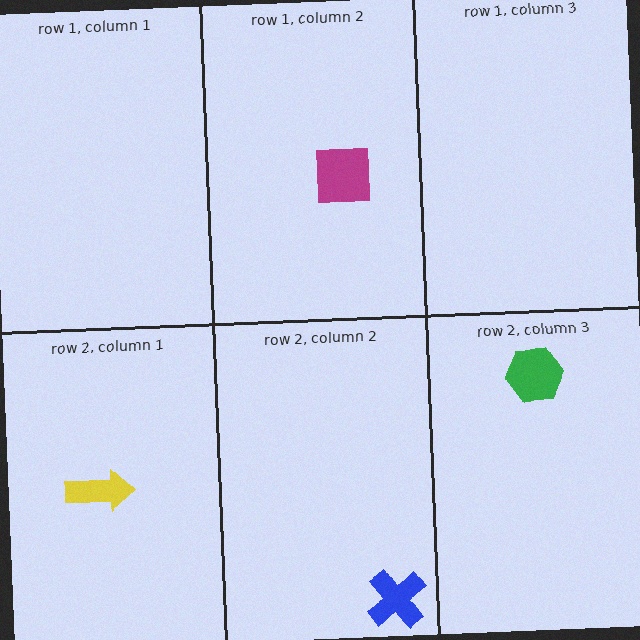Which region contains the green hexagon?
The row 2, column 3 region.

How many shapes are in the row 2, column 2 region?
1.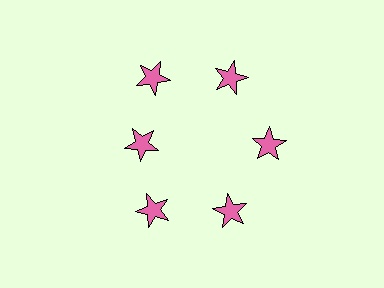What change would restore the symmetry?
The symmetry would be restored by moving it outward, back onto the ring so that all 6 stars sit at equal angles and equal distance from the center.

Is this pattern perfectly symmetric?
No. The 6 pink stars are arranged in a ring, but one element near the 9 o'clock position is pulled inward toward the center, breaking the 6-fold rotational symmetry.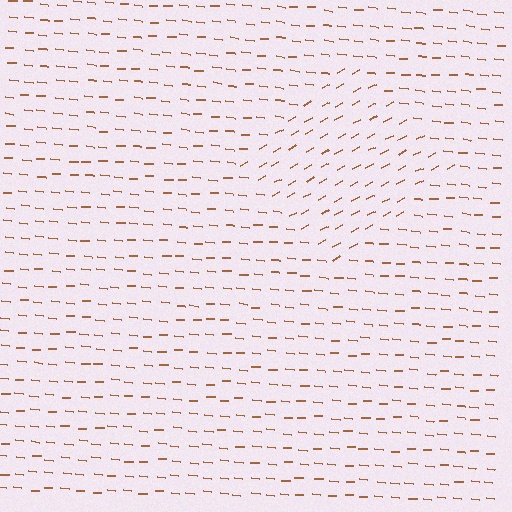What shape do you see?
I see a diamond.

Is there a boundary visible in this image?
Yes, there is a texture boundary formed by a change in line orientation.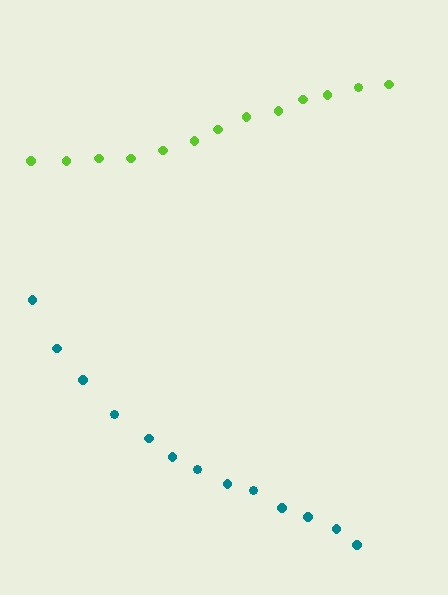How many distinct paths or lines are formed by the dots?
There are 2 distinct paths.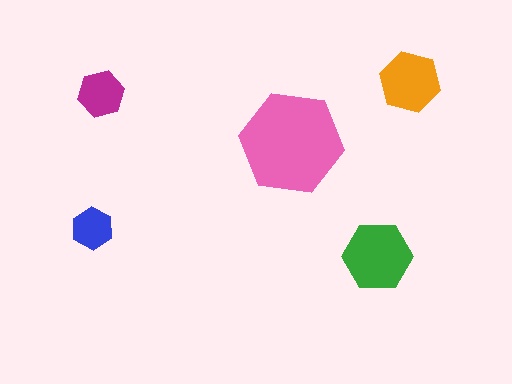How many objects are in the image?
There are 5 objects in the image.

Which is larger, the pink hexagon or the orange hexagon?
The pink one.